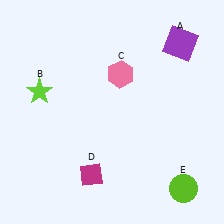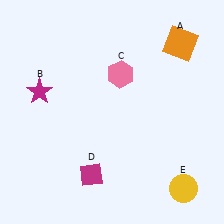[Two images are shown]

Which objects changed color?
A changed from purple to orange. B changed from lime to magenta. E changed from lime to yellow.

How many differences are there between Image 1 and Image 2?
There are 3 differences between the two images.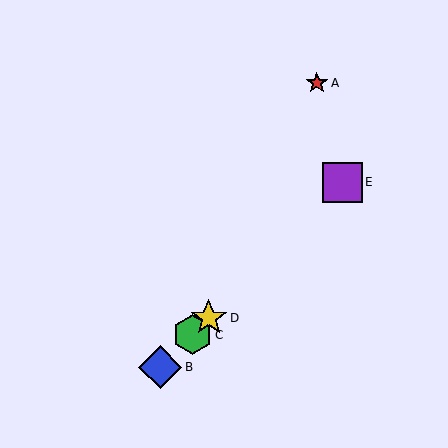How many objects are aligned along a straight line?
4 objects (B, C, D, E) are aligned along a straight line.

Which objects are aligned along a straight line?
Objects B, C, D, E are aligned along a straight line.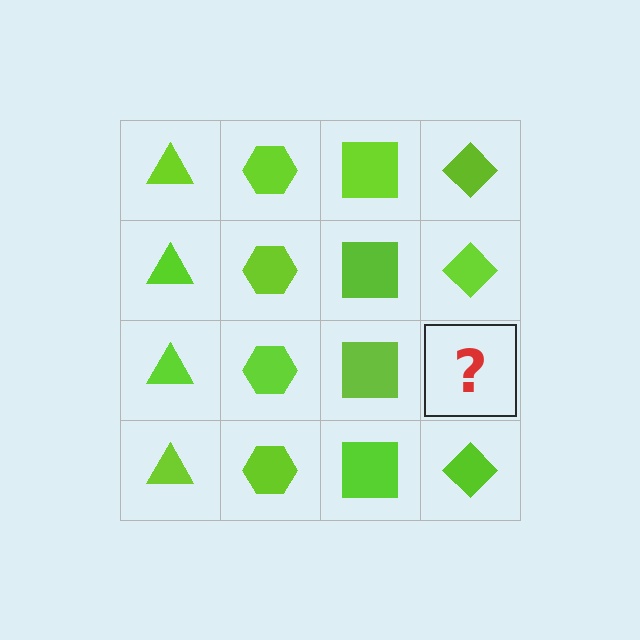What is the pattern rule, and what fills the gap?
The rule is that each column has a consistent shape. The gap should be filled with a lime diamond.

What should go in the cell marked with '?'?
The missing cell should contain a lime diamond.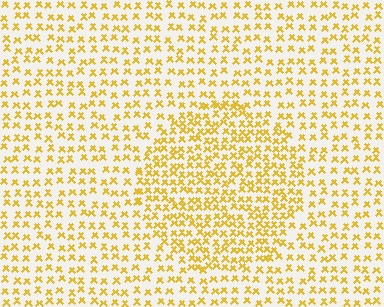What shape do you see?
I see a circle.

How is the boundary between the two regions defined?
The boundary is defined by a change in element density (approximately 1.7x ratio). All elements are the same color, size, and shape.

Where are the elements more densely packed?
The elements are more densely packed inside the circle boundary.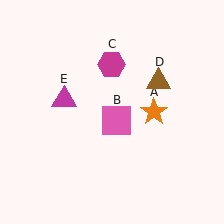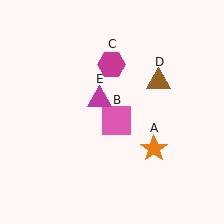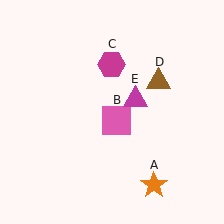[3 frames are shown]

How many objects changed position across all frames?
2 objects changed position: orange star (object A), magenta triangle (object E).